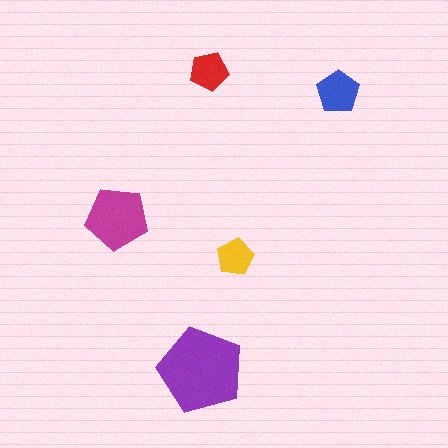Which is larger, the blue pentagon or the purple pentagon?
The purple one.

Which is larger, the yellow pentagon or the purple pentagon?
The purple one.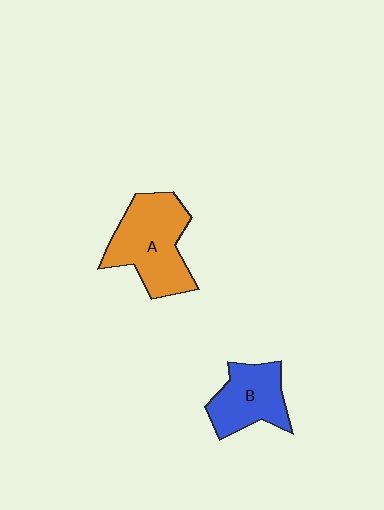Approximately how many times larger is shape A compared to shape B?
Approximately 1.4 times.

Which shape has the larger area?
Shape A (orange).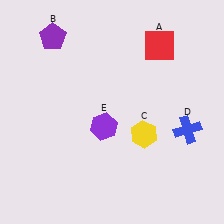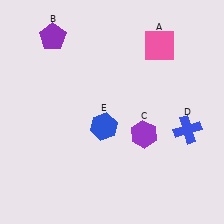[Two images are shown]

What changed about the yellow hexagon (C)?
In Image 1, C is yellow. In Image 2, it changed to purple.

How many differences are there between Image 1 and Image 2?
There are 3 differences between the two images.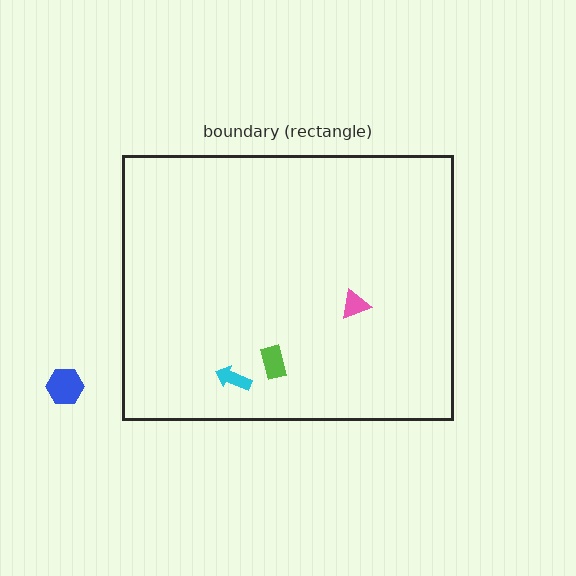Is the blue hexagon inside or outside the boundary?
Outside.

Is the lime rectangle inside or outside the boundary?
Inside.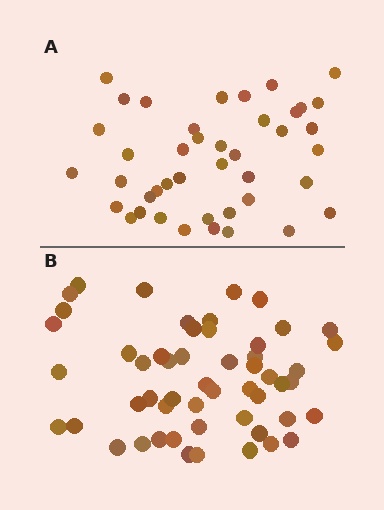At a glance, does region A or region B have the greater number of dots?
Region B (the bottom region) has more dots.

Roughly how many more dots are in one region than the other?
Region B has roughly 12 or so more dots than region A.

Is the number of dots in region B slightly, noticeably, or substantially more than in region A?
Region B has noticeably more, but not dramatically so. The ratio is roughly 1.3 to 1.